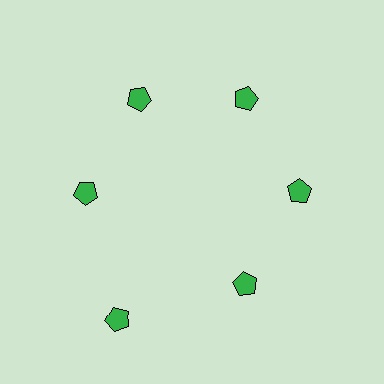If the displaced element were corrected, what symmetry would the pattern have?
It would have 6-fold rotational symmetry — the pattern would map onto itself every 60 degrees.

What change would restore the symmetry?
The symmetry would be restored by moving it inward, back onto the ring so that all 6 pentagons sit at equal angles and equal distance from the center.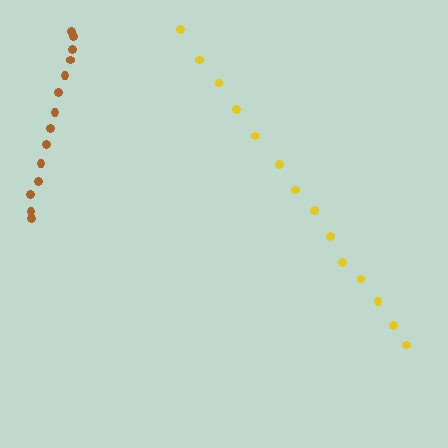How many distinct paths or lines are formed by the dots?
There are 2 distinct paths.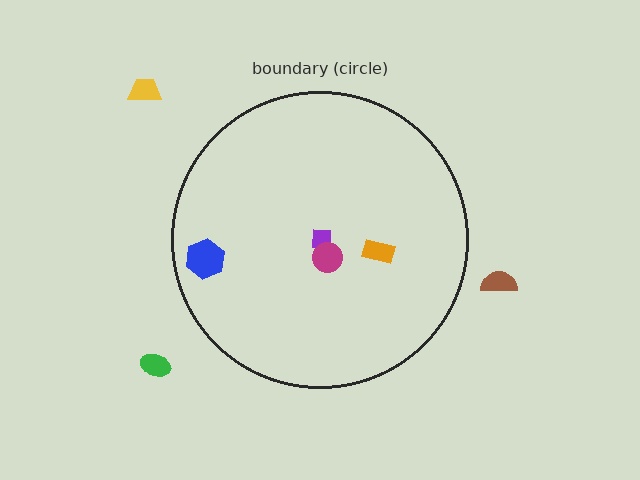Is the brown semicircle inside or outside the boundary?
Outside.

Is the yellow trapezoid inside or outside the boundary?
Outside.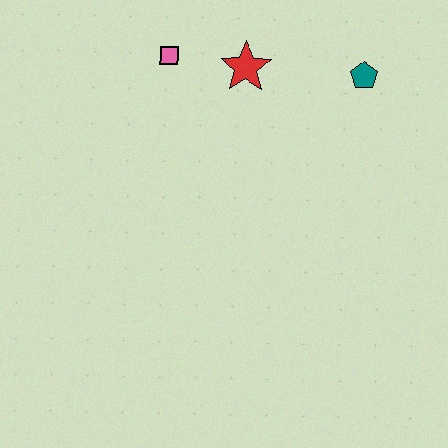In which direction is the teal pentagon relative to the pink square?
The teal pentagon is to the right of the pink square.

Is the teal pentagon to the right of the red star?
Yes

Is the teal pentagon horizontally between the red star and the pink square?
No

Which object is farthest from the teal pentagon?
The pink square is farthest from the teal pentagon.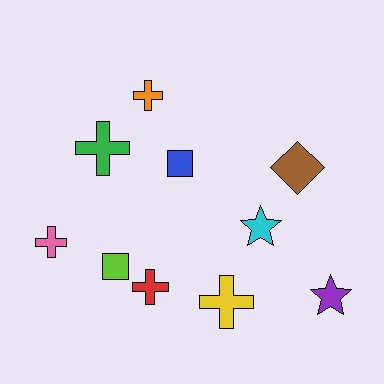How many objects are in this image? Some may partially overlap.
There are 10 objects.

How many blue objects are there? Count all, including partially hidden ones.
There is 1 blue object.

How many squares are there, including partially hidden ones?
There are 2 squares.